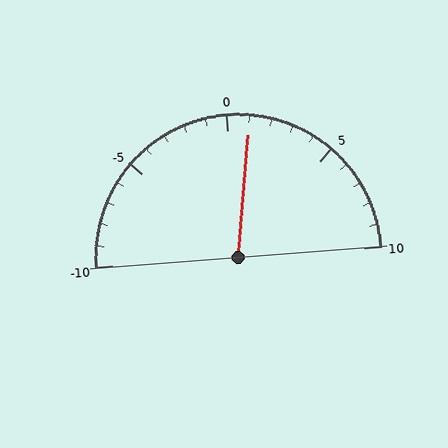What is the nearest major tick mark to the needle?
The nearest major tick mark is 0.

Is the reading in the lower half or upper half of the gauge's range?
The reading is in the upper half of the range (-10 to 10).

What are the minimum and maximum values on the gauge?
The gauge ranges from -10 to 10.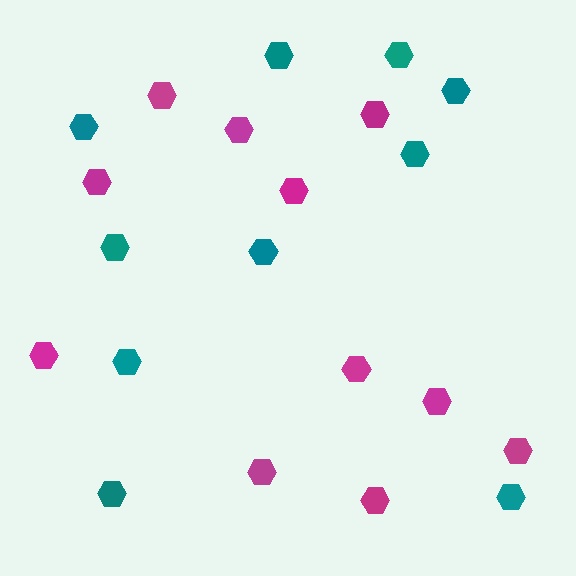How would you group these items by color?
There are 2 groups: one group of magenta hexagons (11) and one group of teal hexagons (10).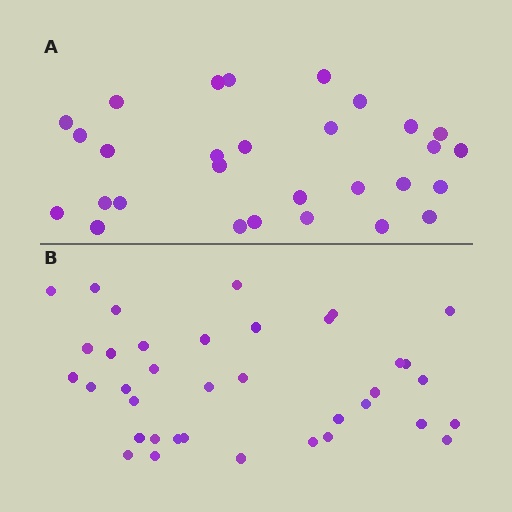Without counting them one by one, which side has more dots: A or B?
Region B (the bottom region) has more dots.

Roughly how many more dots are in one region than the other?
Region B has roughly 8 or so more dots than region A.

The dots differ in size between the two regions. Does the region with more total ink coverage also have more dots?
No. Region A has more total ink coverage because its dots are larger, but region B actually contains more individual dots. Total area can be misleading — the number of items is what matters here.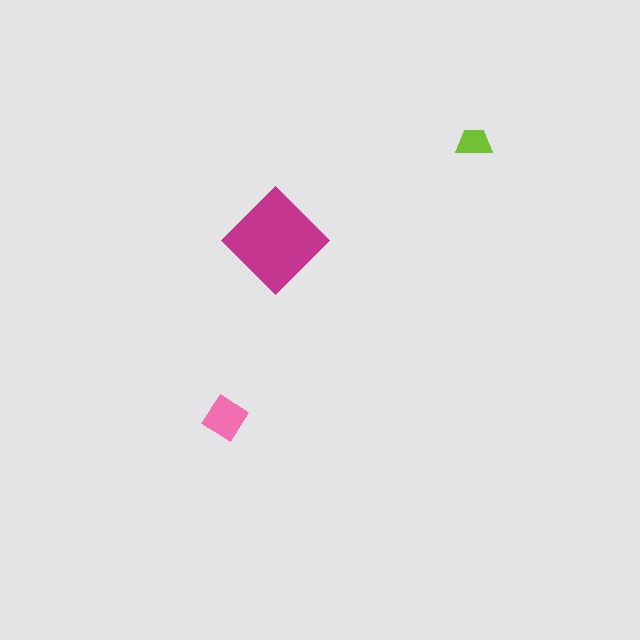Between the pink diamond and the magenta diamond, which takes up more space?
The magenta diamond.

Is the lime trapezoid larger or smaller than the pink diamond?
Smaller.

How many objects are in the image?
There are 3 objects in the image.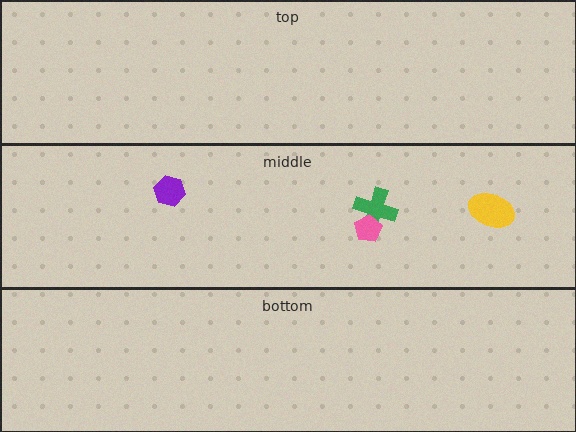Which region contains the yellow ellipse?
The middle region.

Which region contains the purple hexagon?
The middle region.